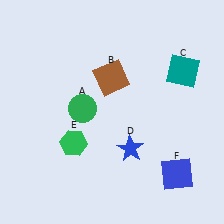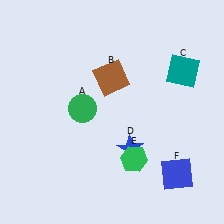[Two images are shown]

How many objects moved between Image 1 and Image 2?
1 object moved between the two images.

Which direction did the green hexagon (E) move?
The green hexagon (E) moved right.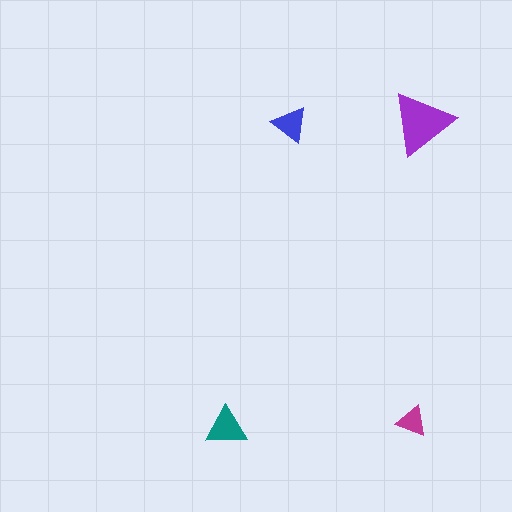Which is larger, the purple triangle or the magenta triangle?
The purple one.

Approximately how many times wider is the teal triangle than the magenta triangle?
About 1.5 times wider.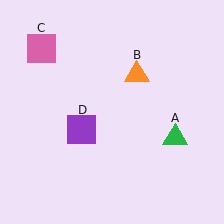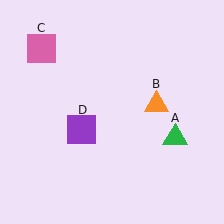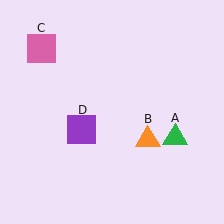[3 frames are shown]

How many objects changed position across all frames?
1 object changed position: orange triangle (object B).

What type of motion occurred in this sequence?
The orange triangle (object B) rotated clockwise around the center of the scene.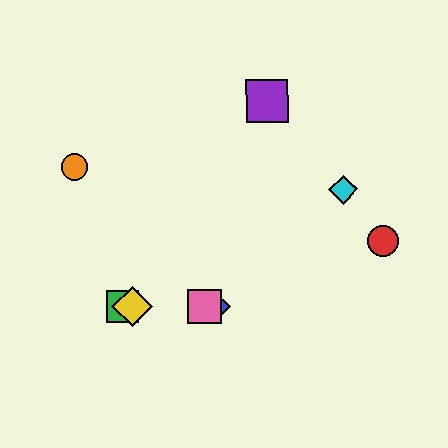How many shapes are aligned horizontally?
4 shapes (the blue diamond, the green square, the yellow diamond, the pink square) are aligned horizontally.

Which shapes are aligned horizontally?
The blue diamond, the green square, the yellow diamond, the pink square are aligned horizontally.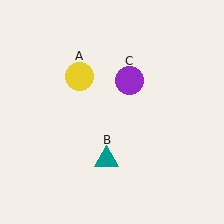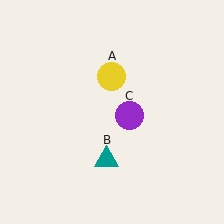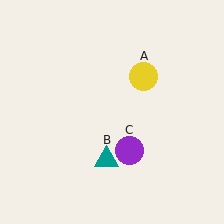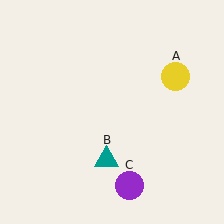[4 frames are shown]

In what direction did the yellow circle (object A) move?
The yellow circle (object A) moved right.